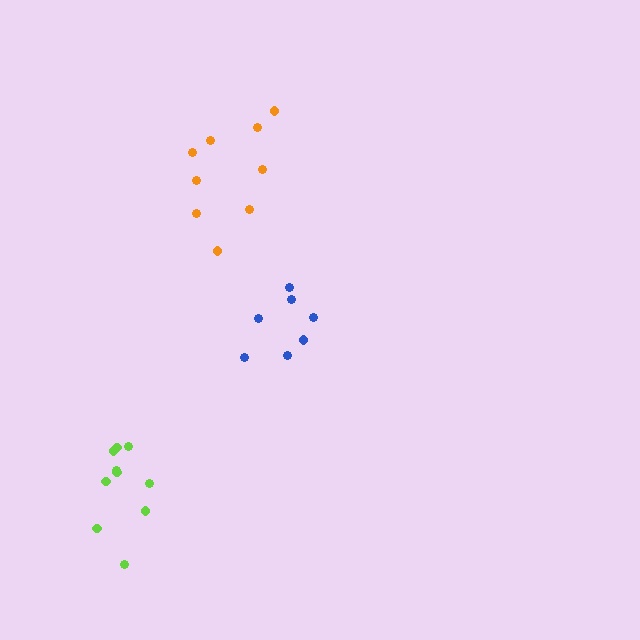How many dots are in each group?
Group 1: 9 dots, Group 2: 7 dots, Group 3: 10 dots (26 total).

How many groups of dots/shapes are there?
There are 3 groups.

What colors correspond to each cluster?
The clusters are colored: orange, blue, lime.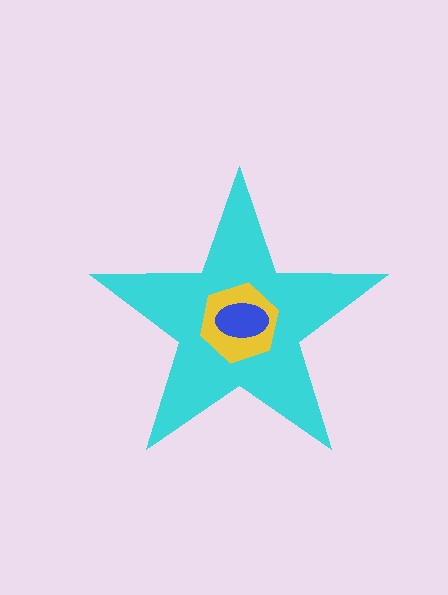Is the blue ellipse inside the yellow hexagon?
Yes.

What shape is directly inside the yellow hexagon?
The blue ellipse.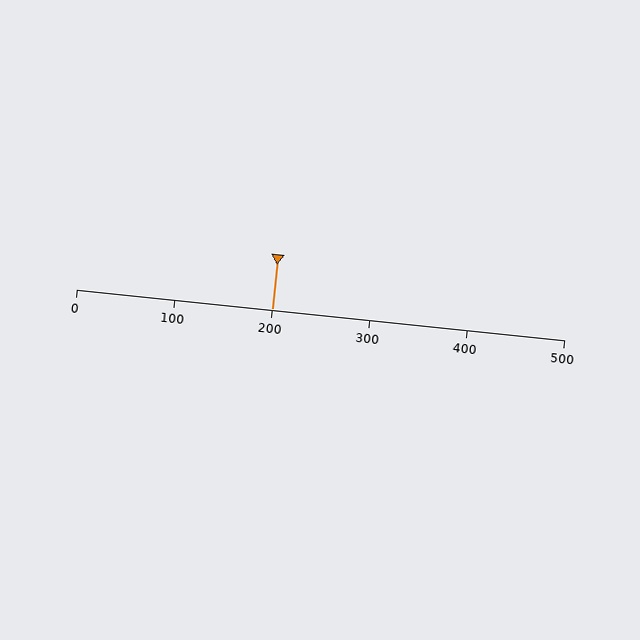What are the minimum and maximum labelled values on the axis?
The axis runs from 0 to 500.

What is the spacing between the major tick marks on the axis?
The major ticks are spaced 100 apart.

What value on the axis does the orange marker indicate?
The marker indicates approximately 200.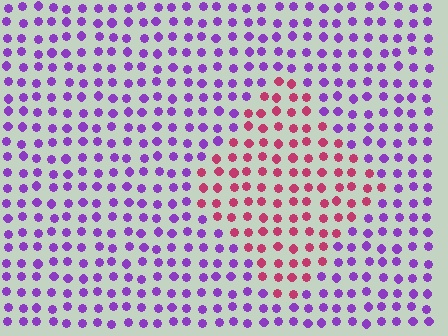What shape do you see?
I see a diamond.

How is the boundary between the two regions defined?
The boundary is defined purely by a slight shift in hue (about 61 degrees). Spacing, size, and orientation are identical on both sides.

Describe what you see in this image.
The image is filled with small purple elements in a uniform arrangement. A diamond-shaped region is visible where the elements are tinted to a slightly different hue, forming a subtle color boundary.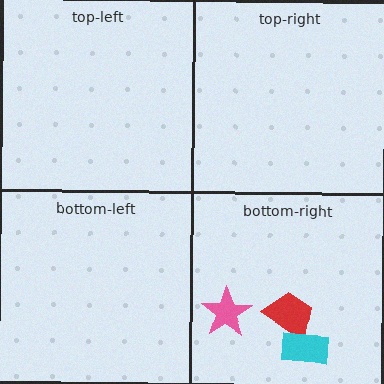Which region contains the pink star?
The bottom-right region.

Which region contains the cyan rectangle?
The bottom-right region.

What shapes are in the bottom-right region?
The red trapezoid, the cyan rectangle, the pink star.